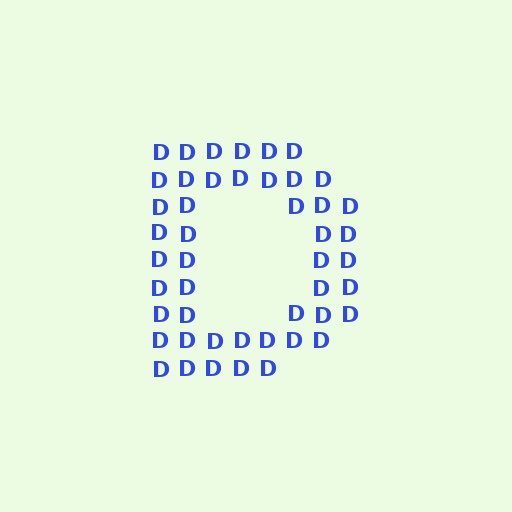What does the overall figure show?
The overall figure shows the letter D.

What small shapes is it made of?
It is made of small letter D's.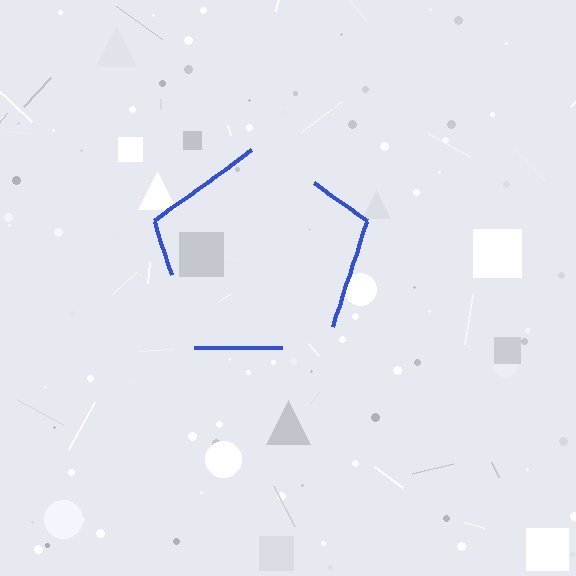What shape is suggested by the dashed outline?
The dashed outline suggests a pentagon.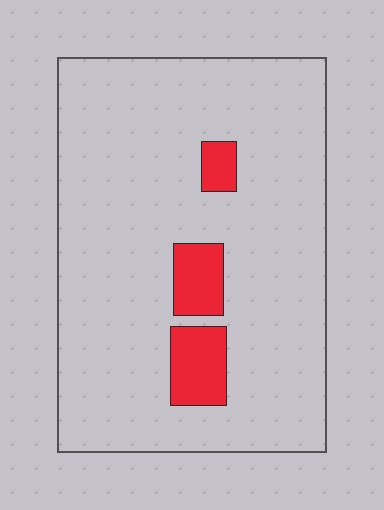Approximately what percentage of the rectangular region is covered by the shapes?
Approximately 10%.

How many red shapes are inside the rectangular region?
3.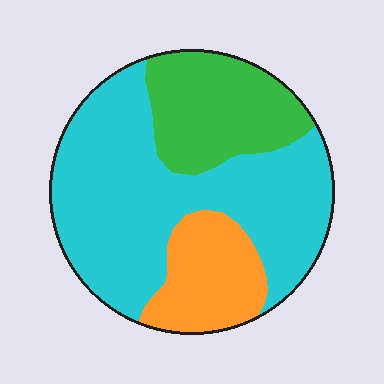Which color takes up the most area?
Cyan, at roughly 60%.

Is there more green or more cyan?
Cyan.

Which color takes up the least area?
Orange, at roughly 20%.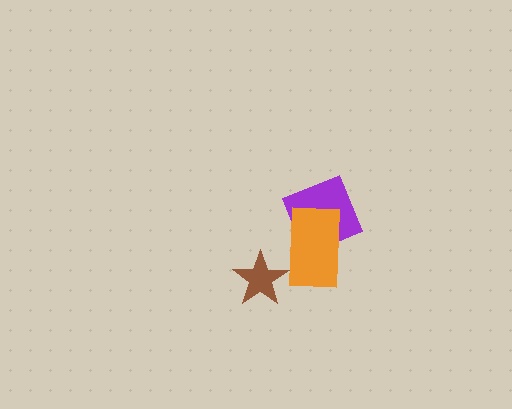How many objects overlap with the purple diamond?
1 object overlaps with the purple diamond.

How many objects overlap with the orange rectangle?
1 object overlaps with the orange rectangle.